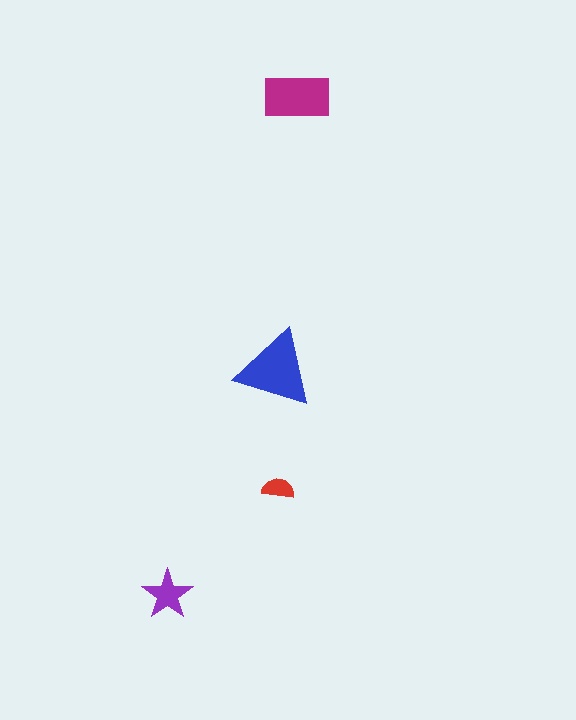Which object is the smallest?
The red semicircle.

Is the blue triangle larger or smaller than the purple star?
Larger.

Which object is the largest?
The blue triangle.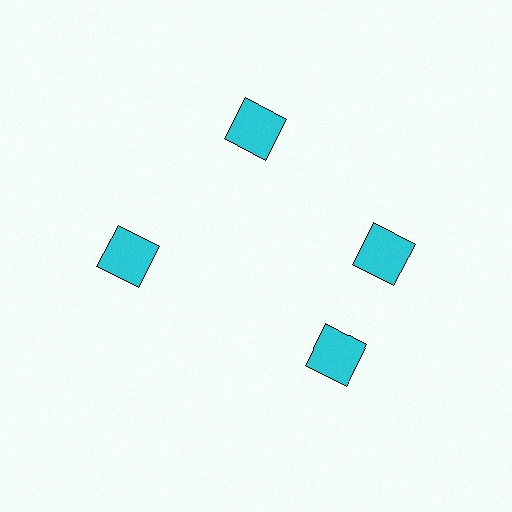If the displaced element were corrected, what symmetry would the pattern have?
It would have 4-fold rotational symmetry — the pattern would map onto itself every 90 degrees.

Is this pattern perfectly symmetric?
No. The 4 cyan squares are arranged in a ring, but one element near the 6 o'clock position is rotated out of alignment along the ring, breaking the 4-fold rotational symmetry.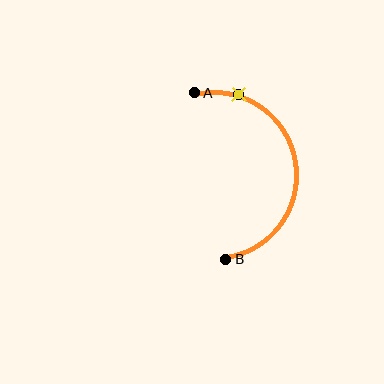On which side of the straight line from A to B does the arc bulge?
The arc bulges to the right of the straight line connecting A and B.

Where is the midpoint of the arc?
The arc midpoint is the point on the curve farthest from the straight line joining A and B. It sits to the right of that line.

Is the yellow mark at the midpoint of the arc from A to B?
No. The yellow mark lies on the arc but is closer to endpoint A. The arc midpoint would be at the point on the curve equidistant along the arc from both A and B.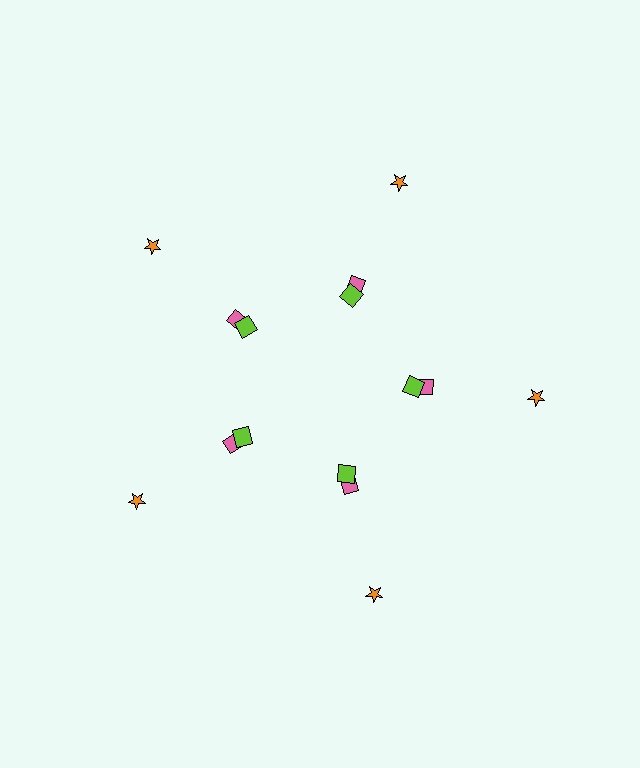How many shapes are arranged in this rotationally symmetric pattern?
There are 15 shapes, arranged in 5 groups of 3.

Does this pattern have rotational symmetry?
Yes, this pattern has 5-fold rotational symmetry. It looks the same after rotating 72 degrees around the center.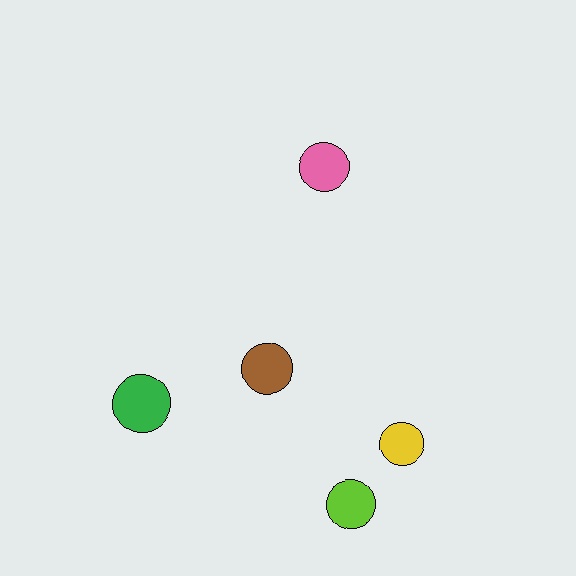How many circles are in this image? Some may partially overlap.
There are 5 circles.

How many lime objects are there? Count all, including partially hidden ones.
There is 1 lime object.